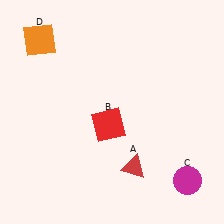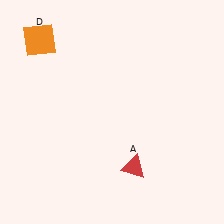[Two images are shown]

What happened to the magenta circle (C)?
The magenta circle (C) was removed in Image 2. It was in the bottom-right area of Image 1.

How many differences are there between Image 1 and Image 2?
There are 2 differences between the two images.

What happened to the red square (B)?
The red square (B) was removed in Image 2. It was in the bottom-left area of Image 1.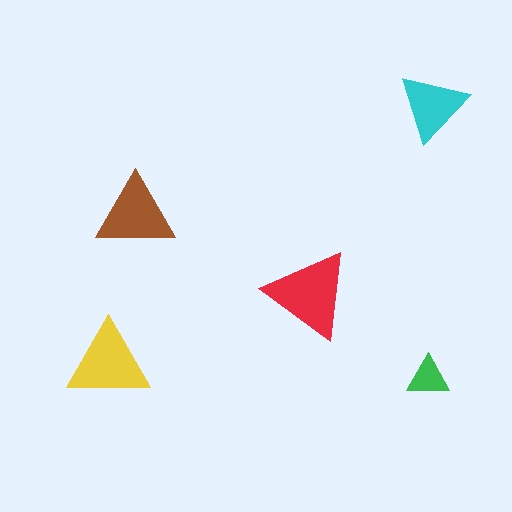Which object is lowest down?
The green triangle is bottommost.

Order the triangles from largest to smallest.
the red one, the yellow one, the brown one, the cyan one, the green one.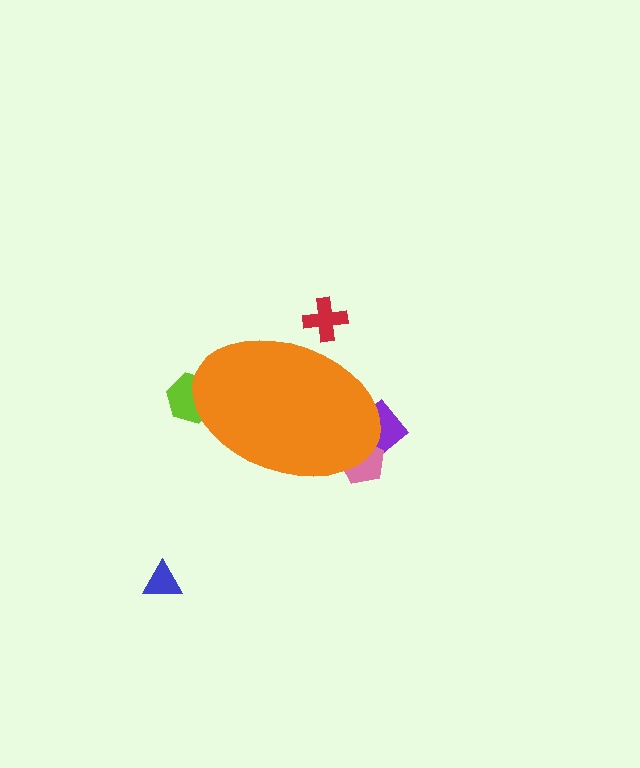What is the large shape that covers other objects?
An orange ellipse.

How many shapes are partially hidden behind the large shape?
4 shapes are partially hidden.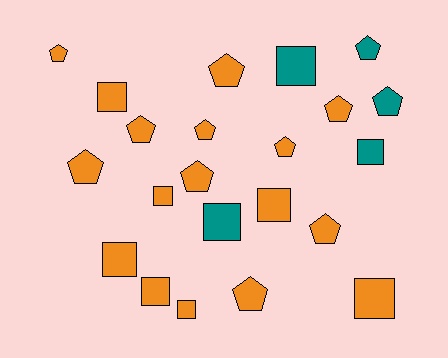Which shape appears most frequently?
Pentagon, with 12 objects.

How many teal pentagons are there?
There are 2 teal pentagons.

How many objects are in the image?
There are 22 objects.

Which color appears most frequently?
Orange, with 17 objects.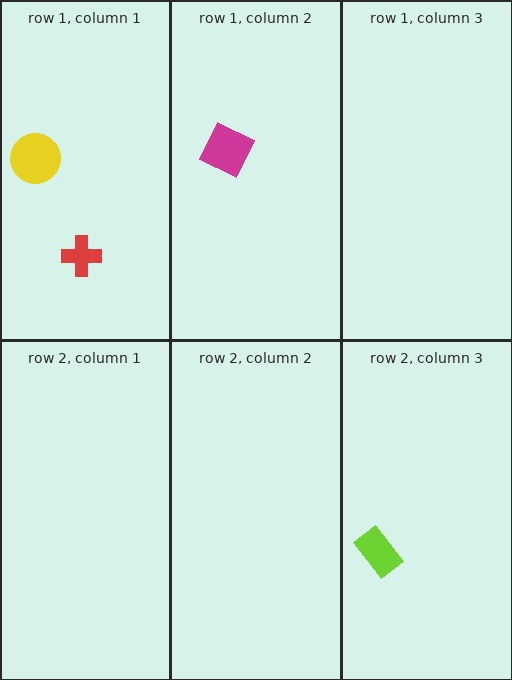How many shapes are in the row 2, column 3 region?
1.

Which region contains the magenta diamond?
The row 1, column 2 region.